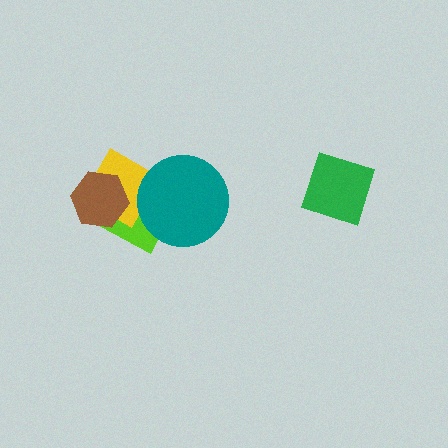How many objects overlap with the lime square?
3 objects overlap with the lime square.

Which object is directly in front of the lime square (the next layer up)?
The yellow diamond is directly in front of the lime square.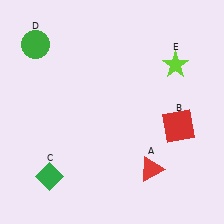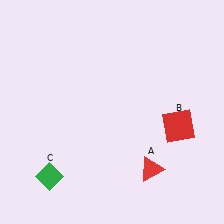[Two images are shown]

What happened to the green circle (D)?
The green circle (D) was removed in Image 2. It was in the top-left area of Image 1.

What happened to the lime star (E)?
The lime star (E) was removed in Image 2. It was in the top-right area of Image 1.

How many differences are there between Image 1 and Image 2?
There are 2 differences between the two images.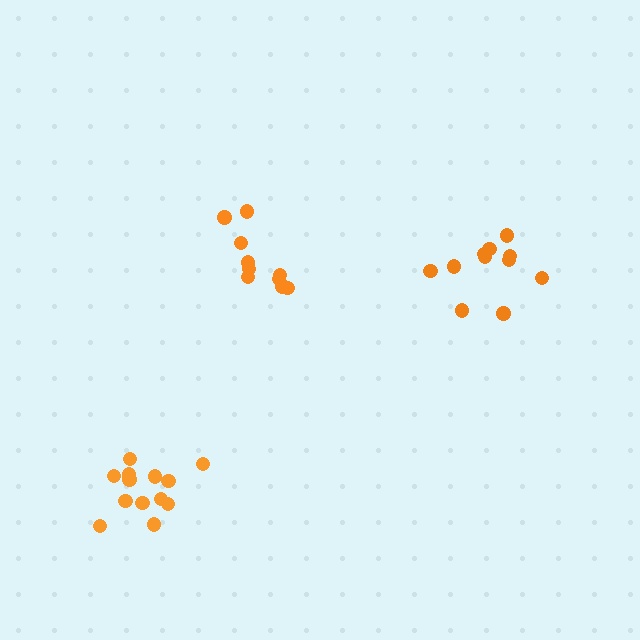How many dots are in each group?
Group 1: 10 dots, Group 2: 11 dots, Group 3: 13 dots (34 total).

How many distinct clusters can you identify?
There are 3 distinct clusters.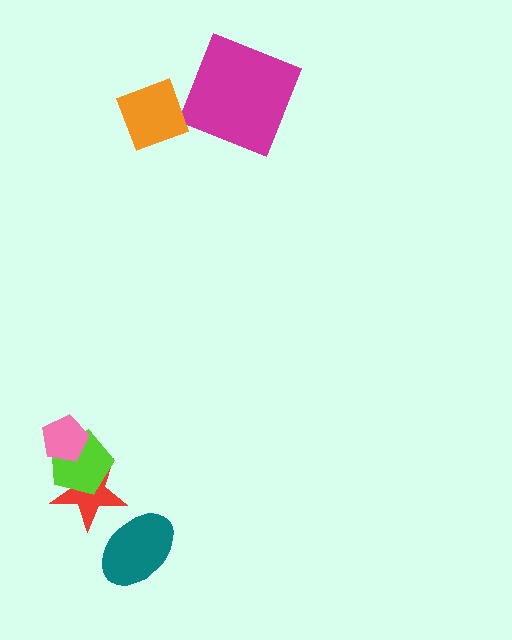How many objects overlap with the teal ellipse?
0 objects overlap with the teal ellipse.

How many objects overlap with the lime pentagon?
2 objects overlap with the lime pentagon.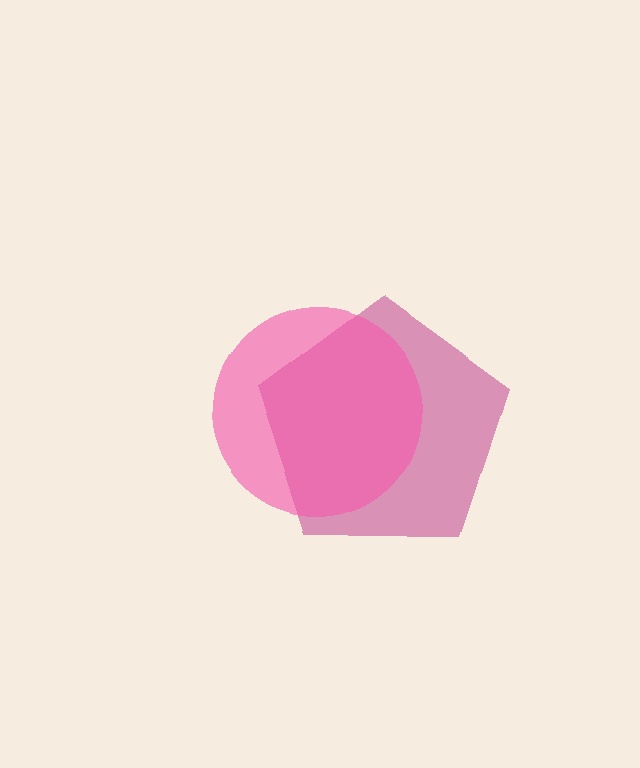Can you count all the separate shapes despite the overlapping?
Yes, there are 2 separate shapes.